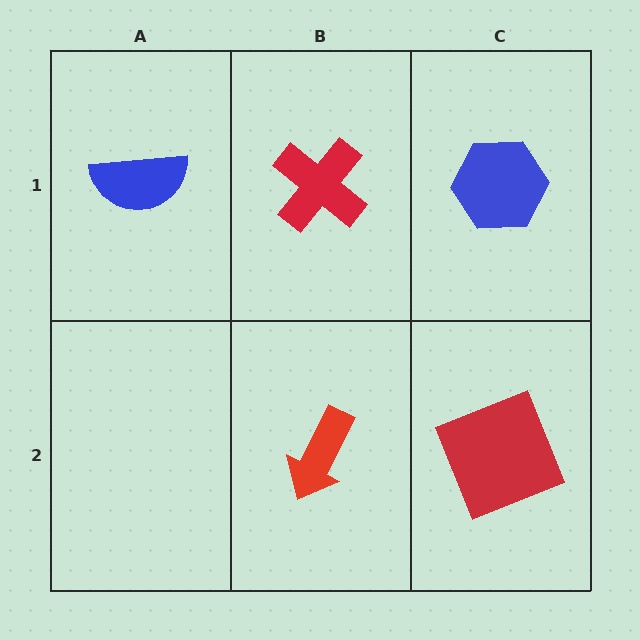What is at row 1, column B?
A red cross.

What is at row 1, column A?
A blue semicircle.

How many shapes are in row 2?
2 shapes.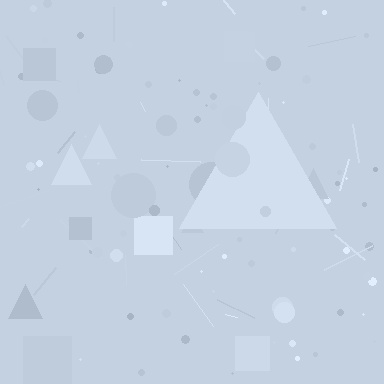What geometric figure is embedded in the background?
A triangle is embedded in the background.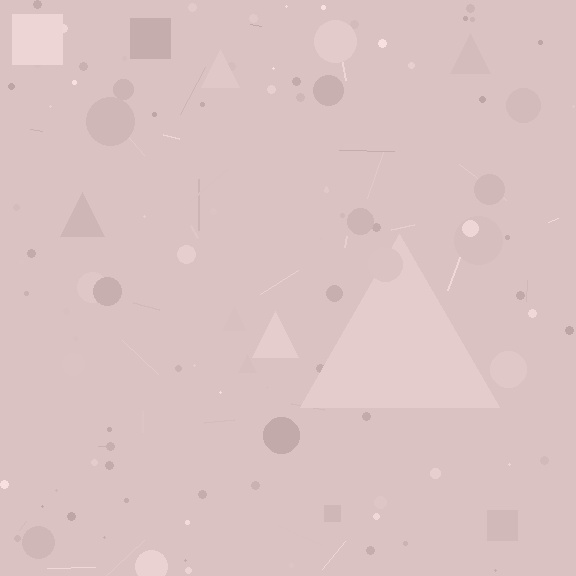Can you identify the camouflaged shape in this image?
The camouflaged shape is a triangle.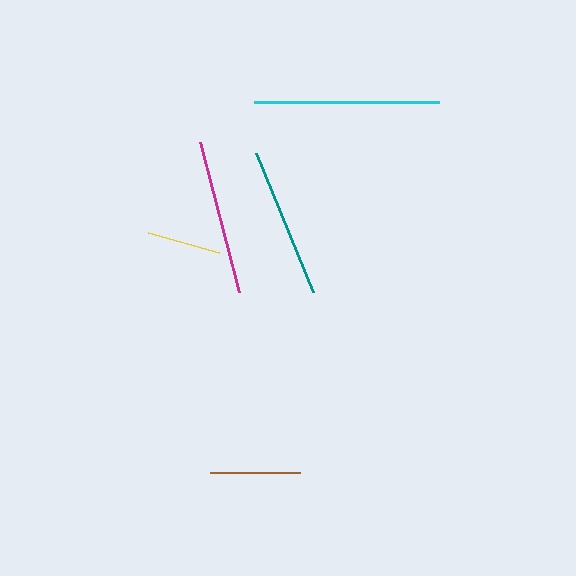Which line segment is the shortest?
The yellow line is the shortest at approximately 74 pixels.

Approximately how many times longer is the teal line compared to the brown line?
The teal line is approximately 1.7 times the length of the brown line.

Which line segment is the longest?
The cyan line is the longest at approximately 184 pixels.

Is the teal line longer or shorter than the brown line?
The teal line is longer than the brown line.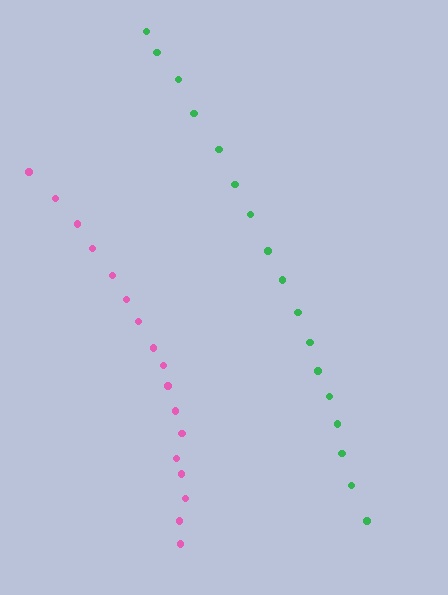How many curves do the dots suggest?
There are 2 distinct paths.